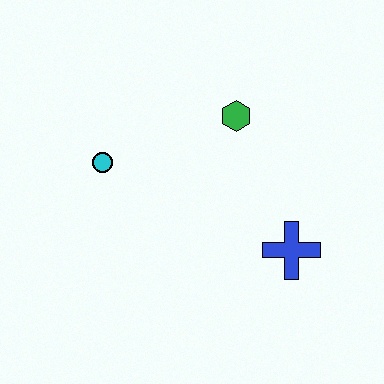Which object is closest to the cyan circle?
The green hexagon is closest to the cyan circle.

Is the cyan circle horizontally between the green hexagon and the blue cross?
No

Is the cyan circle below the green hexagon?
Yes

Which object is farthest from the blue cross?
The cyan circle is farthest from the blue cross.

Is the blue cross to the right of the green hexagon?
Yes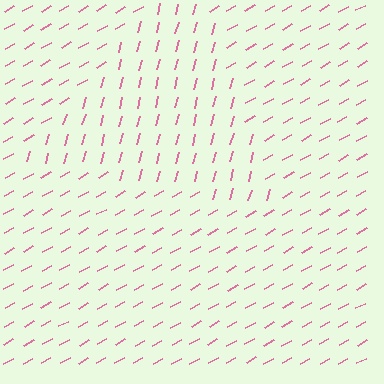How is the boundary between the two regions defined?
The boundary is defined purely by a change in line orientation (approximately 45 degrees difference). All lines are the same color and thickness.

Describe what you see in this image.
The image is filled with small pink line segments. A triangle region in the image has lines oriented differently from the surrounding lines, creating a visible texture boundary.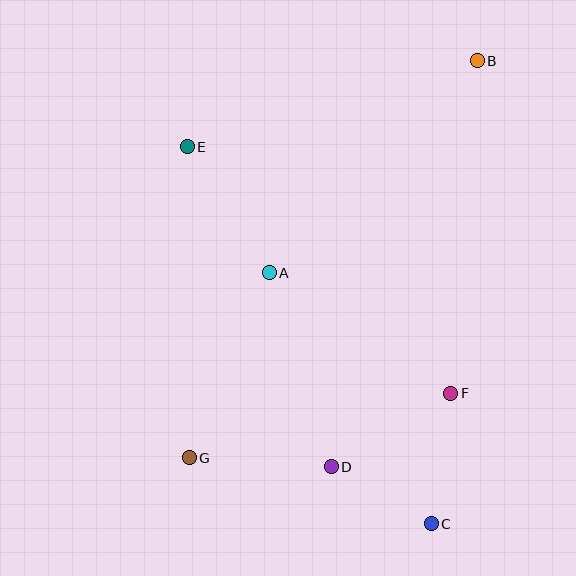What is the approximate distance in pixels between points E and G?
The distance between E and G is approximately 311 pixels.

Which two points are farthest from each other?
Points B and G are farthest from each other.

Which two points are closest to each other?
Points C and D are closest to each other.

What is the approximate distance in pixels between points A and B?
The distance between A and B is approximately 297 pixels.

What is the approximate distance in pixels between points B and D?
The distance between B and D is approximately 431 pixels.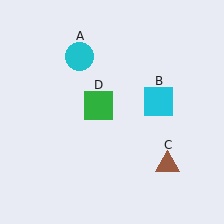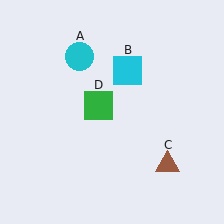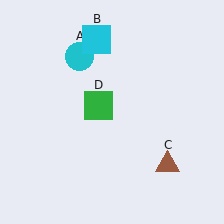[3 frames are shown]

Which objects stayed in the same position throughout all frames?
Cyan circle (object A) and brown triangle (object C) and green square (object D) remained stationary.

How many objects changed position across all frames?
1 object changed position: cyan square (object B).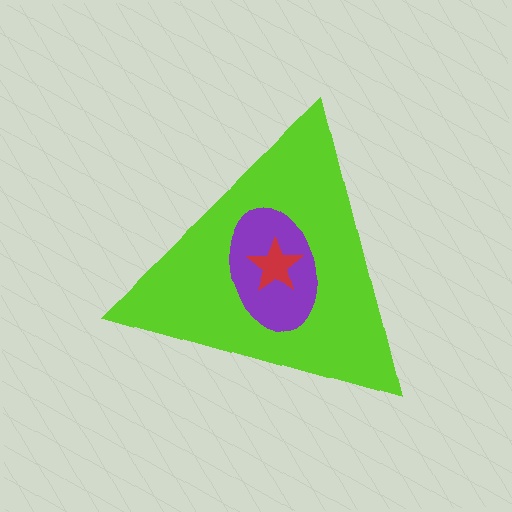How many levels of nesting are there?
3.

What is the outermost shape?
The lime triangle.